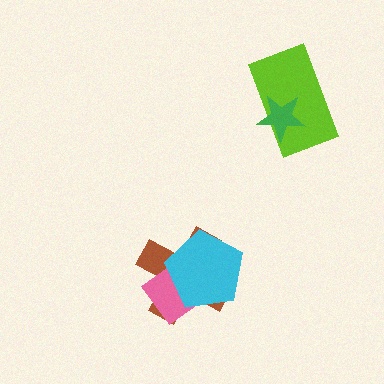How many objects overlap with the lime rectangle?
1 object overlaps with the lime rectangle.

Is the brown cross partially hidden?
Yes, it is partially covered by another shape.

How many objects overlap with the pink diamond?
2 objects overlap with the pink diamond.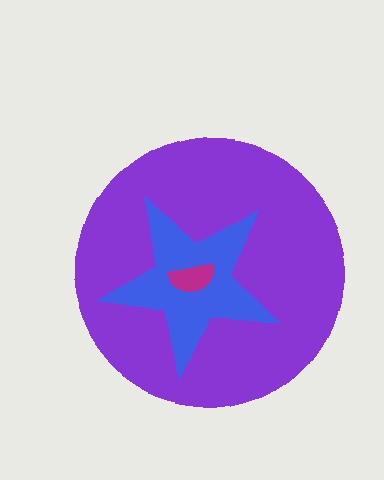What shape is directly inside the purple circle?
The blue star.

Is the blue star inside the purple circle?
Yes.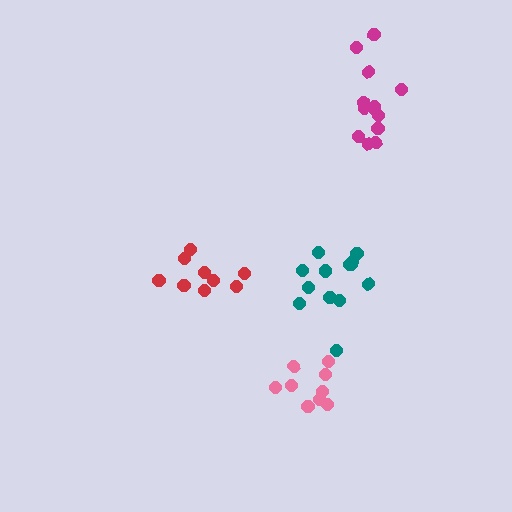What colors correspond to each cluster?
The clusters are colored: red, pink, magenta, teal.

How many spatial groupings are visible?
There are 4 spatial groupings.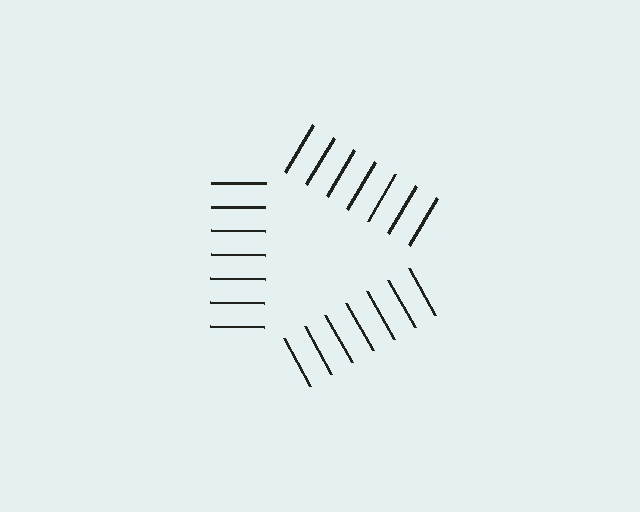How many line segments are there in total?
21 — 7 along each of the 3 edges.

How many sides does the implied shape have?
3 sides — the line-ends trace a triangle.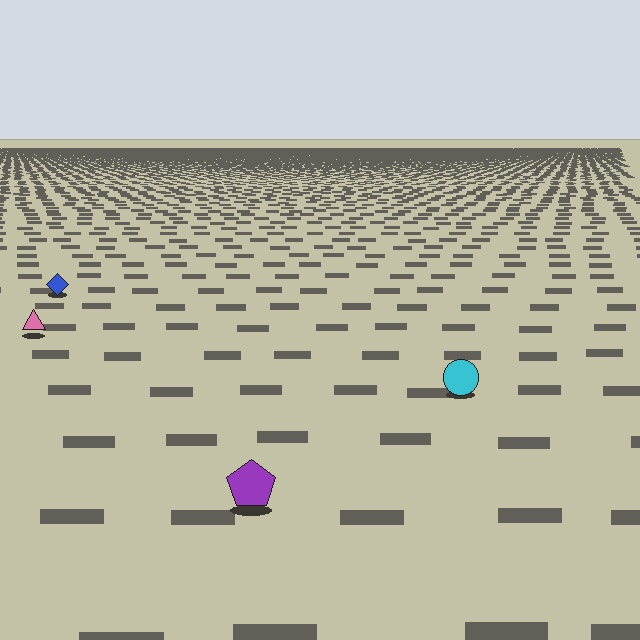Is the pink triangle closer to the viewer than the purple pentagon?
No. The purple pentagon is closer — you can tell from the texture gradient: the ground texture is coarser near it.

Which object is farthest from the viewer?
The blue diamond is farthest from the viewer. It appears smaller and the ground texture around it is denser.